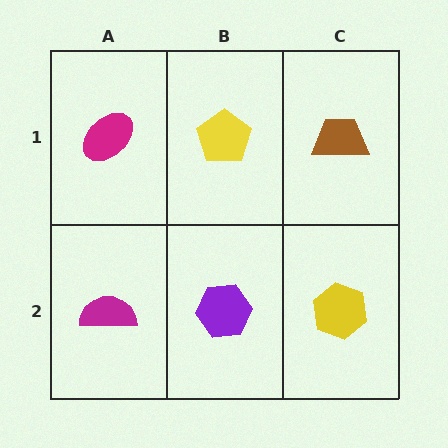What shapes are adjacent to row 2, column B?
A yellow pentagon (row 1, column B), a magenta semicircle (row 2, column A), a yellow hexagon (row 2, column C).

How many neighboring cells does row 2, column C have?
2.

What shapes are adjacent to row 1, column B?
A purple hexagon (row 2, column B), a magenta ellipse (row 1, column A), a brown trapezoid (row 1, column C).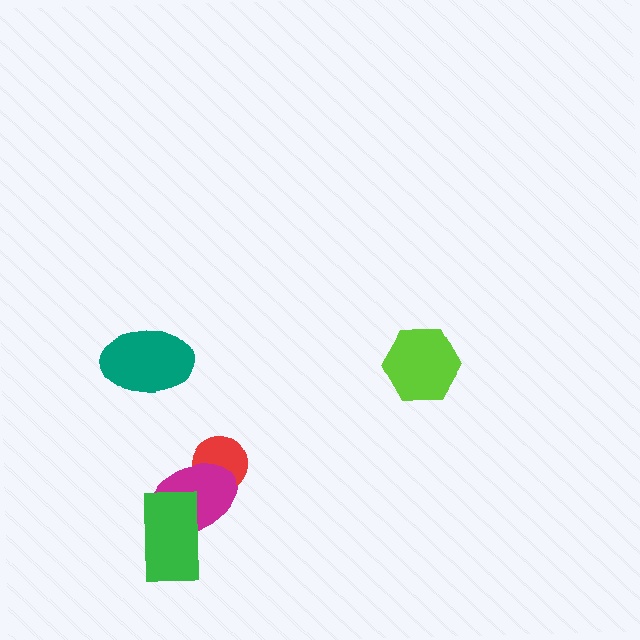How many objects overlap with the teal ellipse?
0 objects overlap with the teal ellipse.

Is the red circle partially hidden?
Yes, it is partially covered by another shape.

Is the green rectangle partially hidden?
No, no other shape covers it.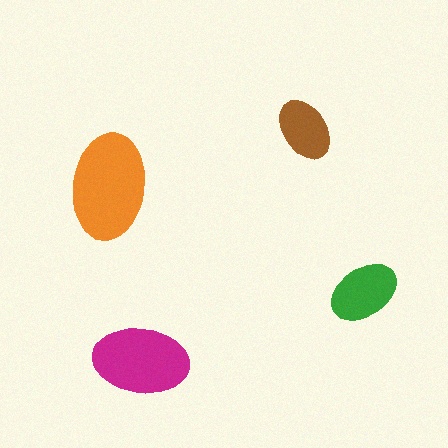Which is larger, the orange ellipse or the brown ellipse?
The orange one.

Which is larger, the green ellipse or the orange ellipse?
The orange one.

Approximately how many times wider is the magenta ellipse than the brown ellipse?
About 1.5 times wider.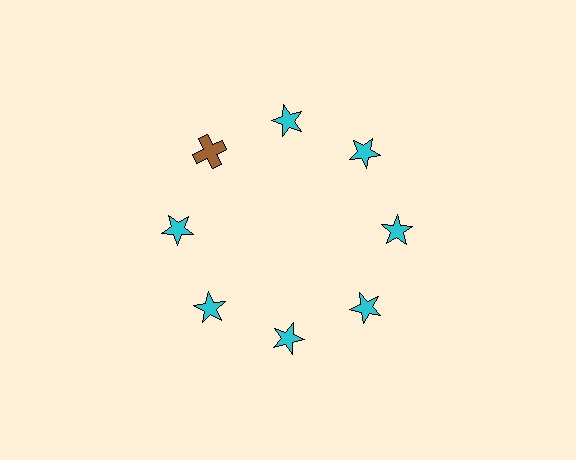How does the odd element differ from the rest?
It differs in both color (brown instead of cyan) and shape (cross instead of star).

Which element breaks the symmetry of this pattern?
The brown cross at roughly the 10 o'clock position breaks the symmetry. All other shapes are cyan stars.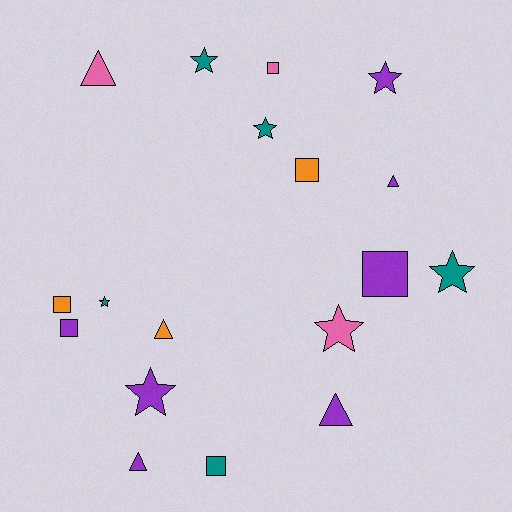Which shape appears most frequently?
Star, with 7 objects.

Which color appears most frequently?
Purple, with 7 objects.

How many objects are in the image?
There are 18 objects.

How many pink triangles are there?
There is 1 pink triangle.